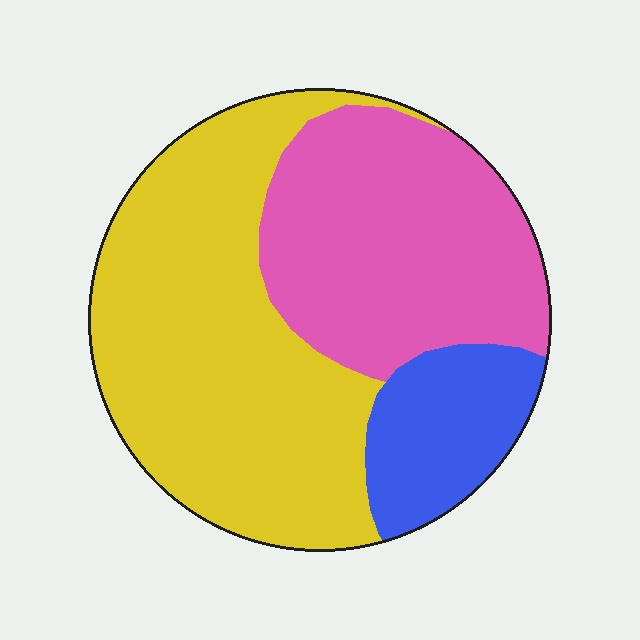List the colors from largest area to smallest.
From largest to smallest: yellow, pink, blue.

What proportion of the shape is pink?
Pink covers about 35% of the shape.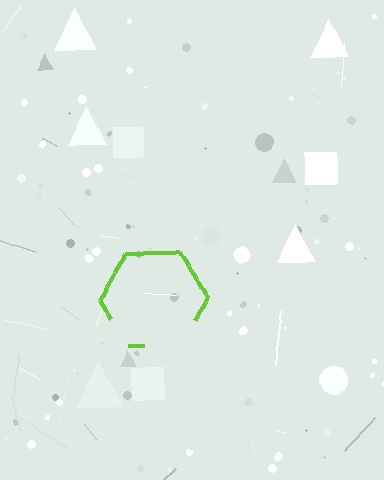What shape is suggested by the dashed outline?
The dashed outline suggests a hexagon.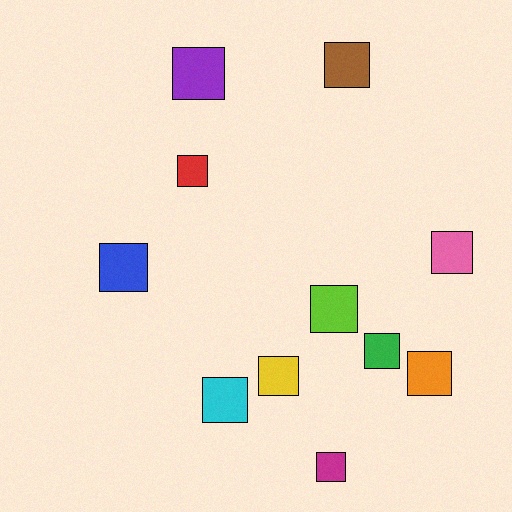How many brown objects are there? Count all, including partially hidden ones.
There is 1 brown object.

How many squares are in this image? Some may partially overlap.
There are 11 squares.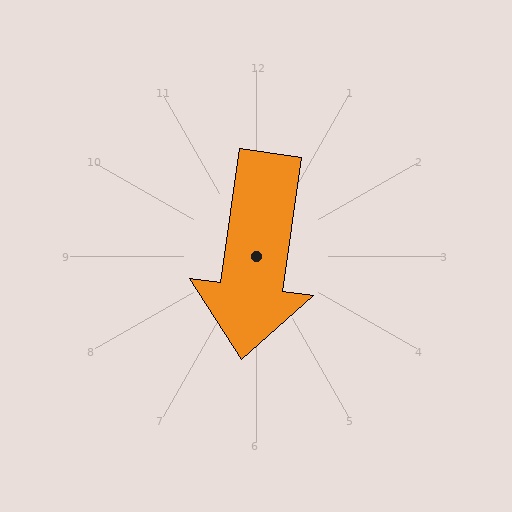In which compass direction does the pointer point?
South.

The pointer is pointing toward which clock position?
Roughly 6 o'clock.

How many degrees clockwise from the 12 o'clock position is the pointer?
Approximately 188 degrees.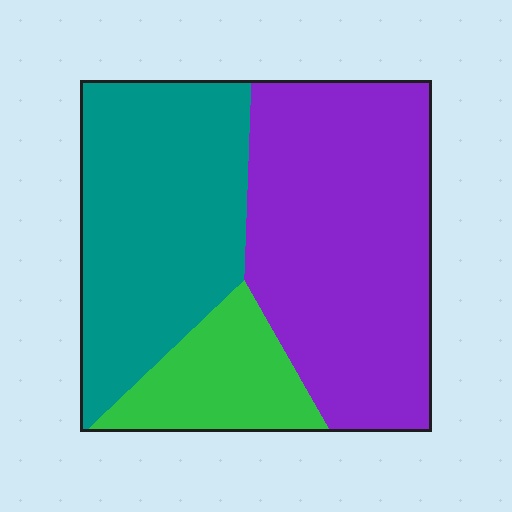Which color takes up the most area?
Purple, at roughly 45%.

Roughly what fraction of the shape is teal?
Teal covers about 35% of the shape.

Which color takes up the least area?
Green, at roughly 15%.